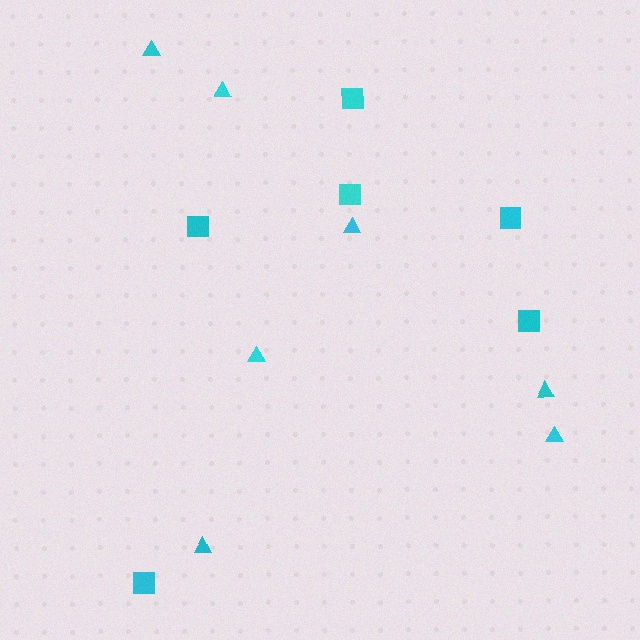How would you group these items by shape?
There are 2 groups: one group of triangles (7) and one group of squares (6).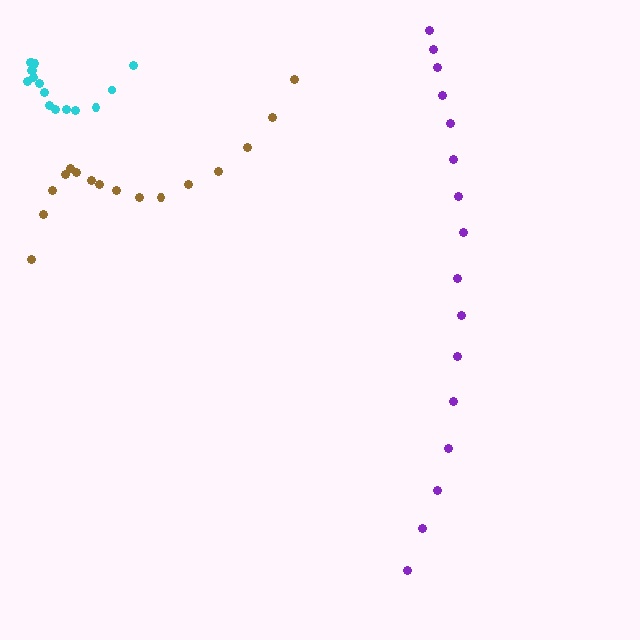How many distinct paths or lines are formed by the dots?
There are 3 distinct paths.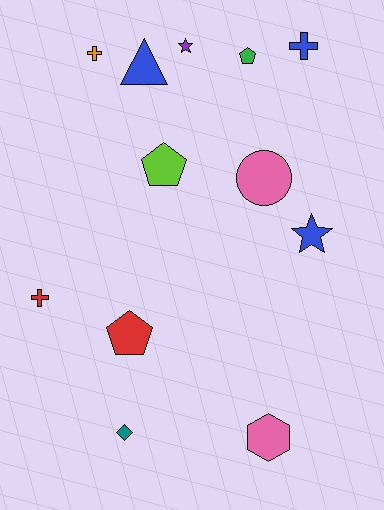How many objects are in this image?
There are 12 objects.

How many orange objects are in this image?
There is 1 orange object.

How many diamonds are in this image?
There is 1 diamond.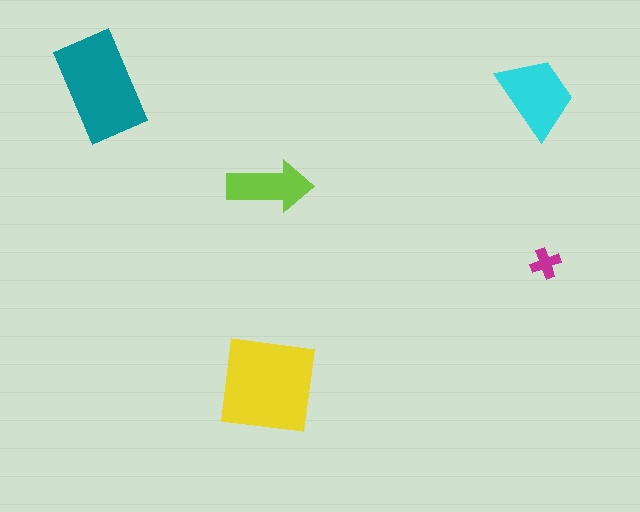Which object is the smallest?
The magenta cross.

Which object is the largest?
The yellow square.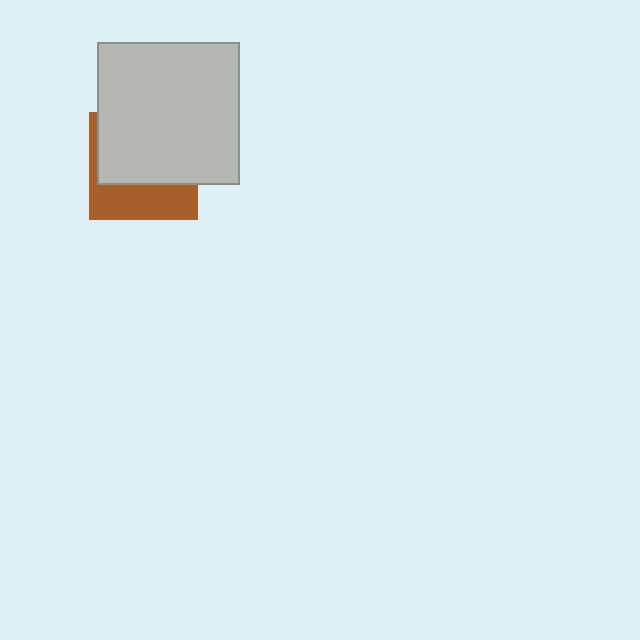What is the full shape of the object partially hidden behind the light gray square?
The partially hidden object is a brown square.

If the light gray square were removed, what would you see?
You would see the complete brown square.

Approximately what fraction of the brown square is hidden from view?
Roughly 63% of the brown square is hidden behind the light gray square.